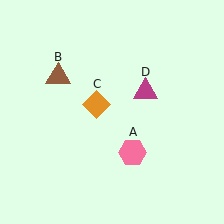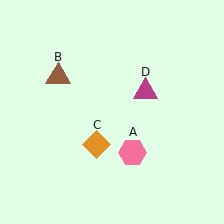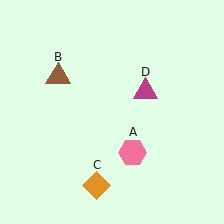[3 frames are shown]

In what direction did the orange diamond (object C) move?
The orange diamond (object C) moved down.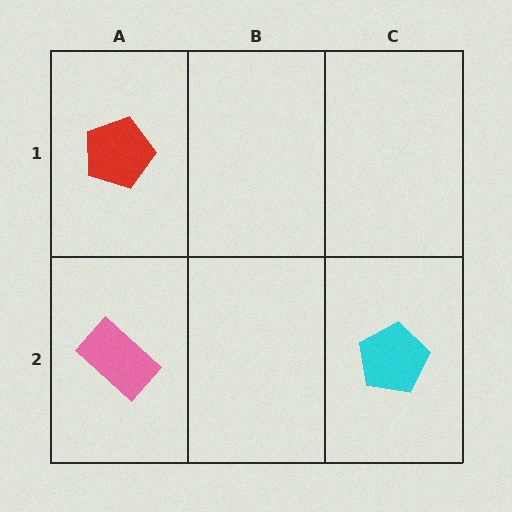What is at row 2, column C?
A cyan pentagon.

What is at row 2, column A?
A pink rectangle.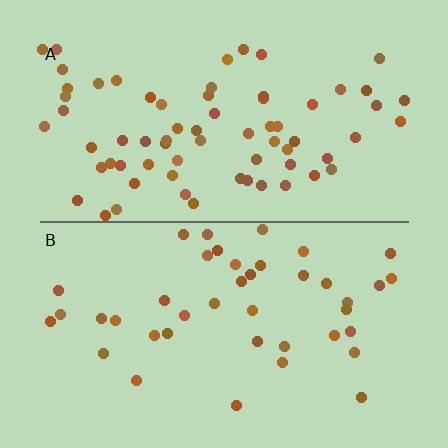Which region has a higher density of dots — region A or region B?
A (the top).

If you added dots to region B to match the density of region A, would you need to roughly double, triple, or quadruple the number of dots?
Approximately double.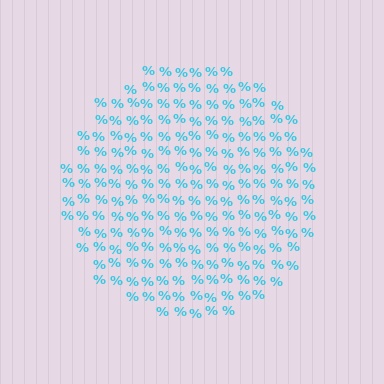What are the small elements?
The small elements are percent signs.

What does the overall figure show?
The overall figure shows a circle.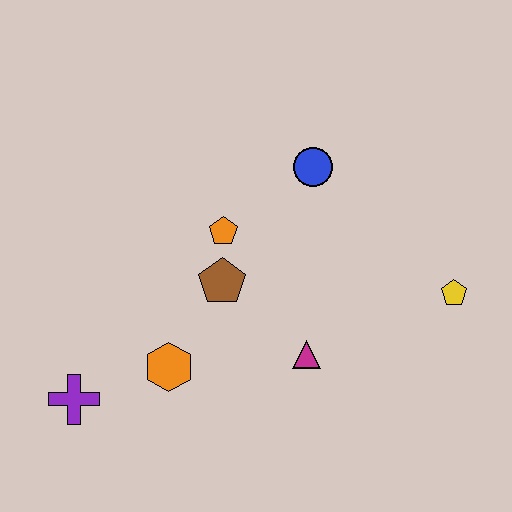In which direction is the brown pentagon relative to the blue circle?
The brown pentagon is below the blue circle.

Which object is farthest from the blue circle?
The purple cross is farthest from the blue circle.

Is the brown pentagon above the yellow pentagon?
Yes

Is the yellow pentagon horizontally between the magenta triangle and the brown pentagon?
No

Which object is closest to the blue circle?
The orange pentagon is closest to the blue circle.